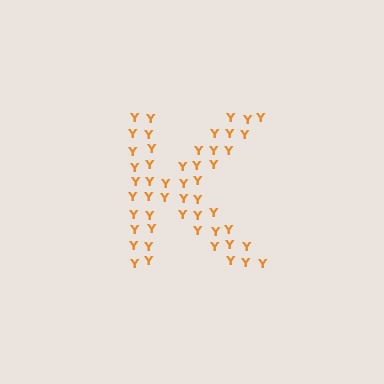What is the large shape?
The large shape is the letter K.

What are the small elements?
The small elements are letter Y's.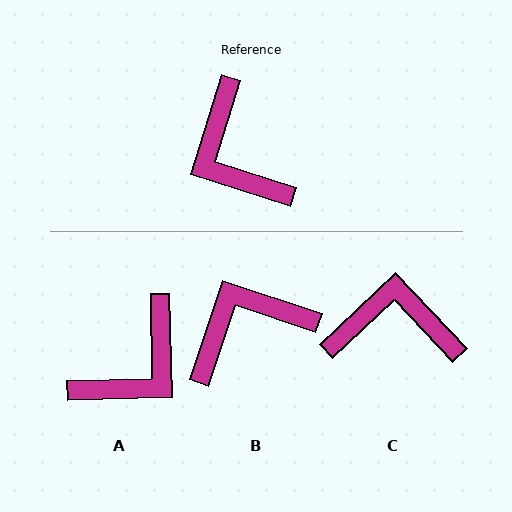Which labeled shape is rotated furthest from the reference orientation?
C, about 119 degrees away.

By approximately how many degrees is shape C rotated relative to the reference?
Approximately 119 degrees clockwise.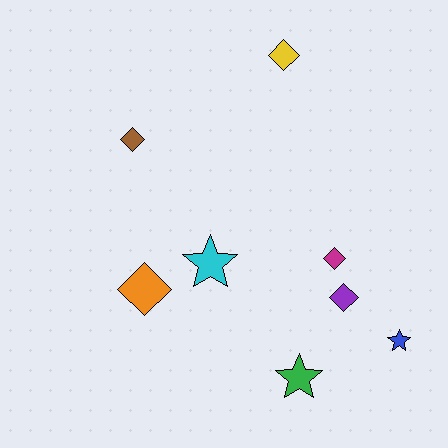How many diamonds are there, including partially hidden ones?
There are 5 diamonds.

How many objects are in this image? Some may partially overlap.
There are 8 objects.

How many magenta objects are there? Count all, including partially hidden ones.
There is 1 magenta object.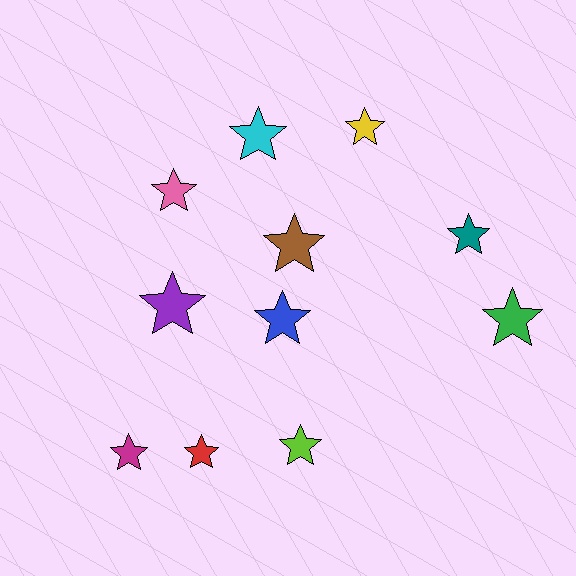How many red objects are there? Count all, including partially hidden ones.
There is 1 red object.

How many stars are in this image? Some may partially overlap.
There are 11 stars.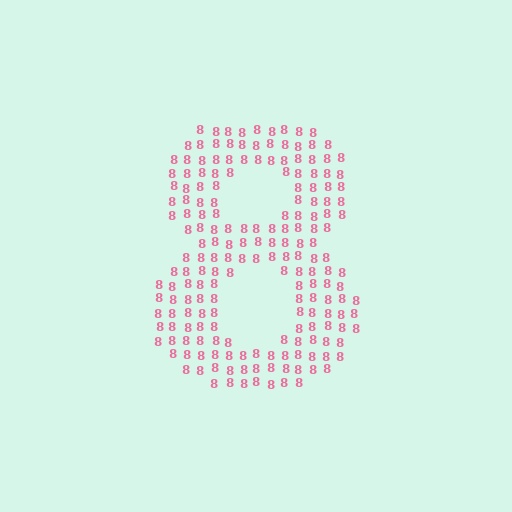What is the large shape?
The large shape is the digit 8.